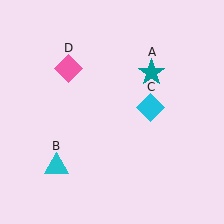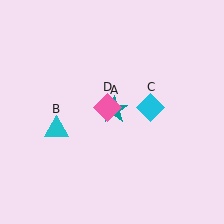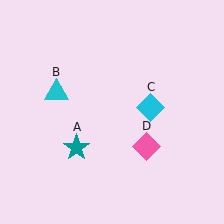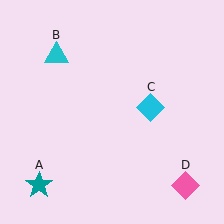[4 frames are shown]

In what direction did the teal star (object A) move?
The teal star (object A) moved down and to the left.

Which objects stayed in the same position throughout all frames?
Cyan diamond (object C) remained stationary.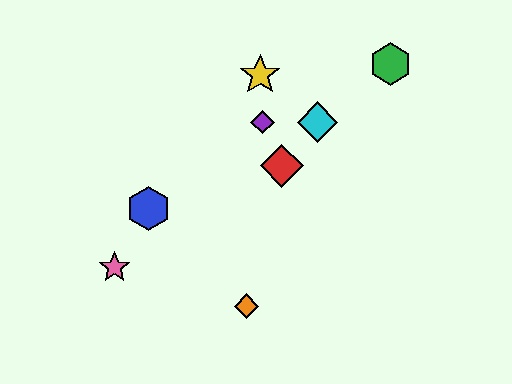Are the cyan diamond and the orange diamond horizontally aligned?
No, the cyan diamond is at y≈122 and the orange diamond is at y≈306.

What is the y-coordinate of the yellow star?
The yellow star is at y≈75.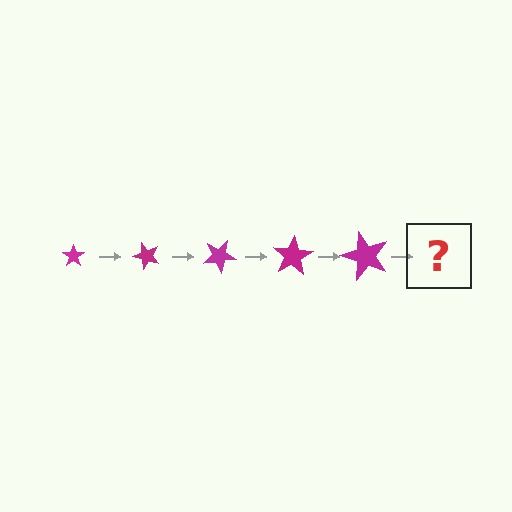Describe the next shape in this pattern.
It should be a star, larger than the previous one and rotated 250 degrees from the start.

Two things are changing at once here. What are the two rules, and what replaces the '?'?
The two rules are that the star grows larger each step and it rotates 50 degrees each step. The '?' should be a star, larger than the previous one and rotated 250 degrees from the start.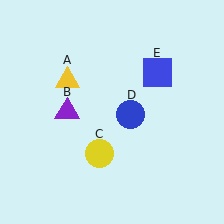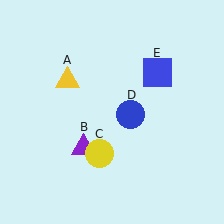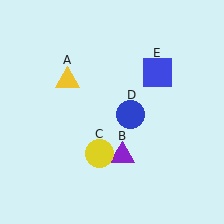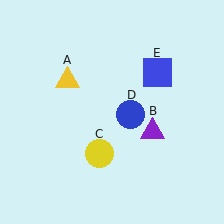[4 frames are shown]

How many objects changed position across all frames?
1 object changed position: purple triangle (object B).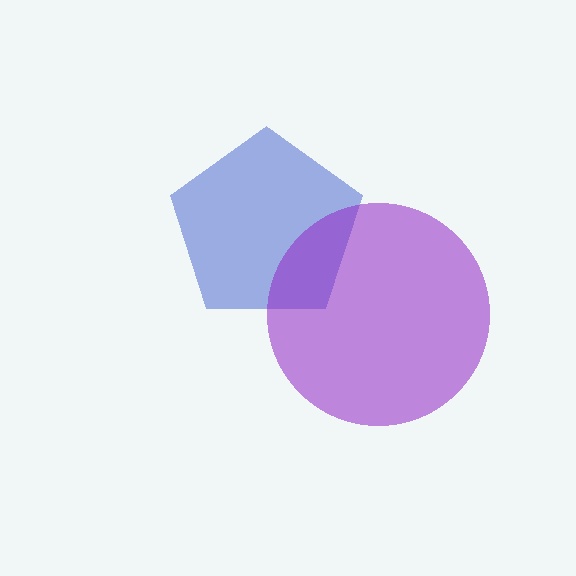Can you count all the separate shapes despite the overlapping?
Yes, there are 2 separate shapes.